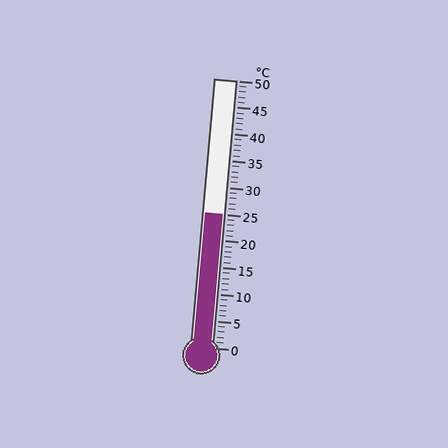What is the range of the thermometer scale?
The thermometer scale ranges from 0°C to 50°C.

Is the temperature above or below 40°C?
The temperature is below 40°C.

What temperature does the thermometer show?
The thermometer shows approximately 25°C.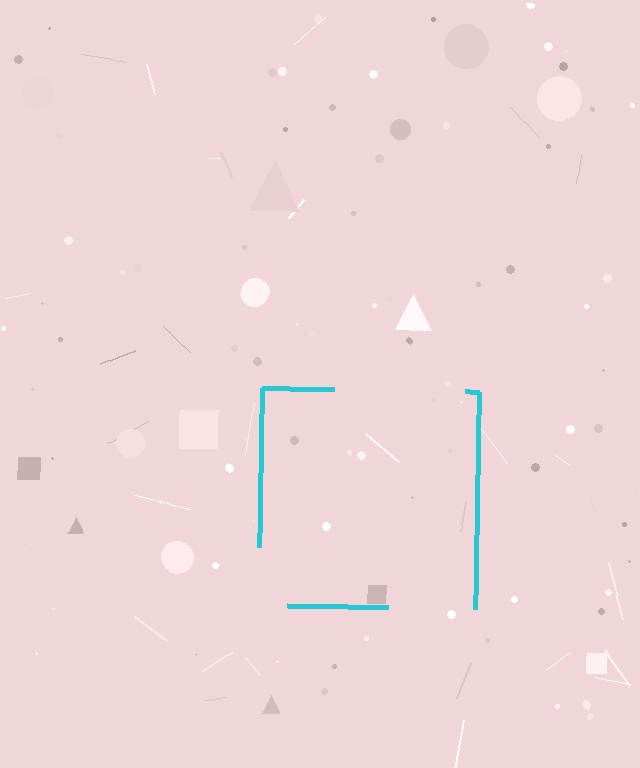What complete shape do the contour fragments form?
The contour fragments form a square.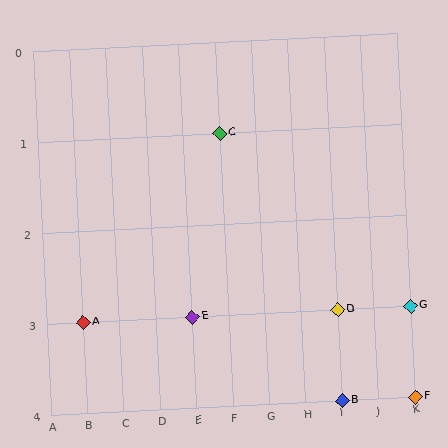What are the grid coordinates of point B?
Point B is at grid coordinates (I, 4).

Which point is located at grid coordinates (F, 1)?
Point C is at (F, 1).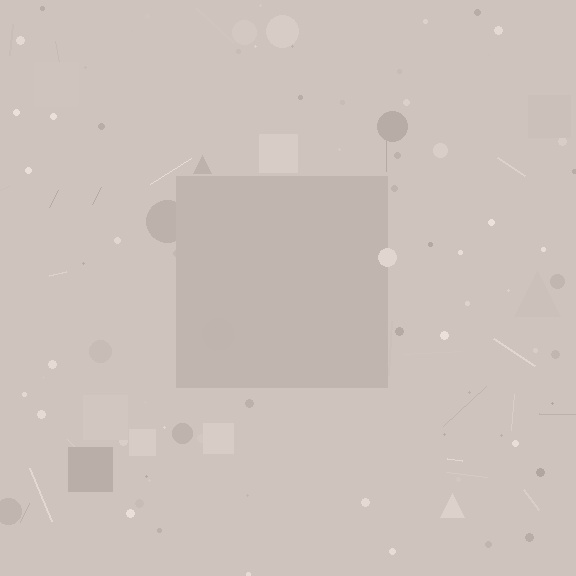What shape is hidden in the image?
A square is hidden in the image.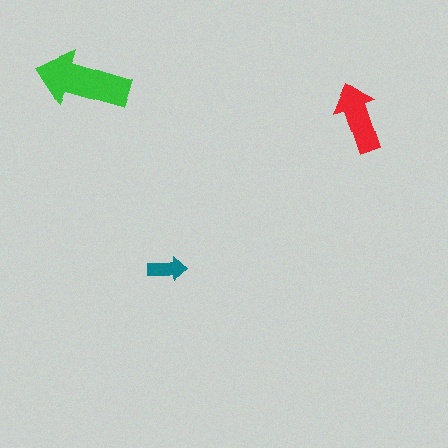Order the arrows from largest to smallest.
the green one, the red one, the teal one.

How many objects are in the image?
There are 3 objects in the image.